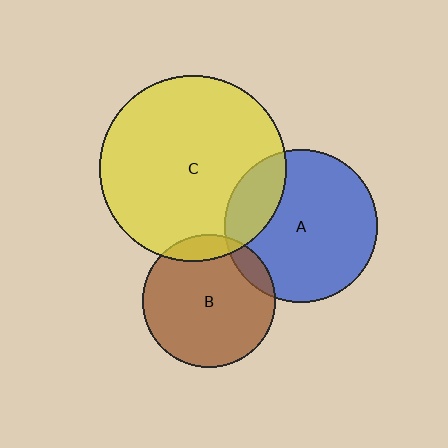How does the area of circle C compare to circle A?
Approximately 1.5 times.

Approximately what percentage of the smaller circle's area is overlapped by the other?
Approximately 10%.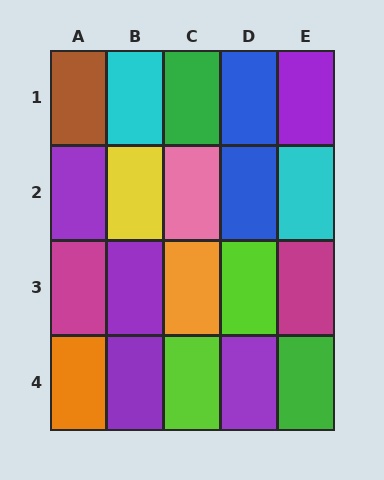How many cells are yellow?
1 cell is yellow.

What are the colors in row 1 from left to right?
Brown, cyan, green, blue, purple.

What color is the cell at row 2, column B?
Yellow.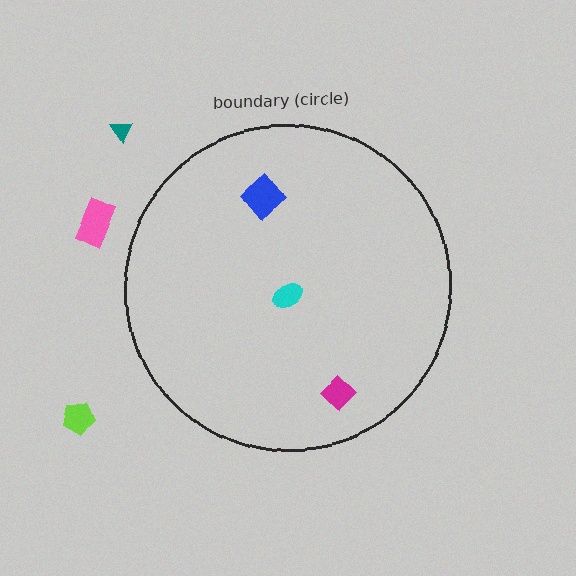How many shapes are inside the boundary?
3 inside, 3 outside.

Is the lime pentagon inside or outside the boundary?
Outside.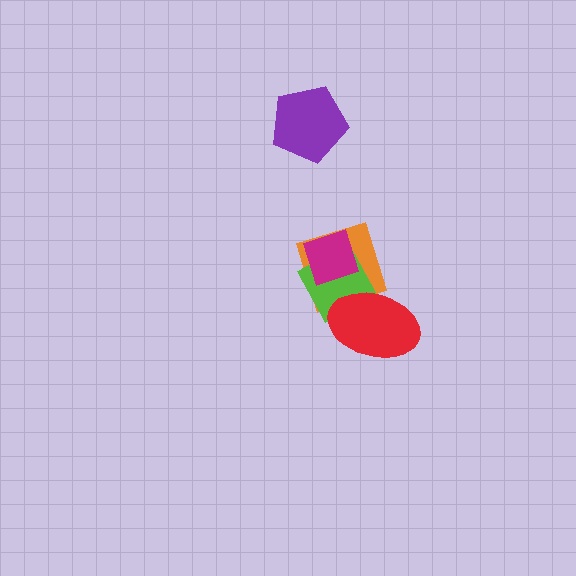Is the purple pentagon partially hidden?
No, no other shape covers it.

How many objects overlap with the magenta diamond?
2 objects overlap with the magenta diamond.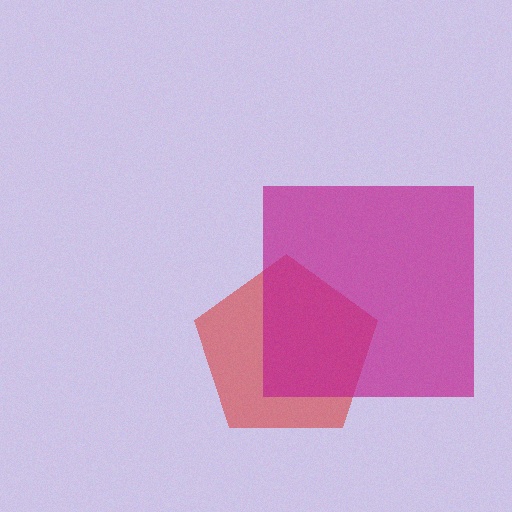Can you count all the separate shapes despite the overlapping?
Yes, there are 2 separate shapes.